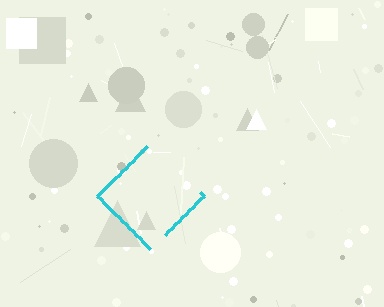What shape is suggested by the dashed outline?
The dashed outline suggests a diamond.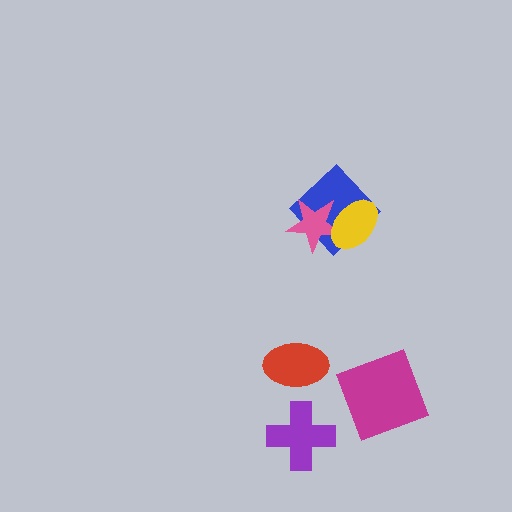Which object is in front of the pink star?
The yellow ellipse is in front of the pink star.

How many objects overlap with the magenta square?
0 objects overlap with the magenta square.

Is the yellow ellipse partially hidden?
No, no other shape covers it.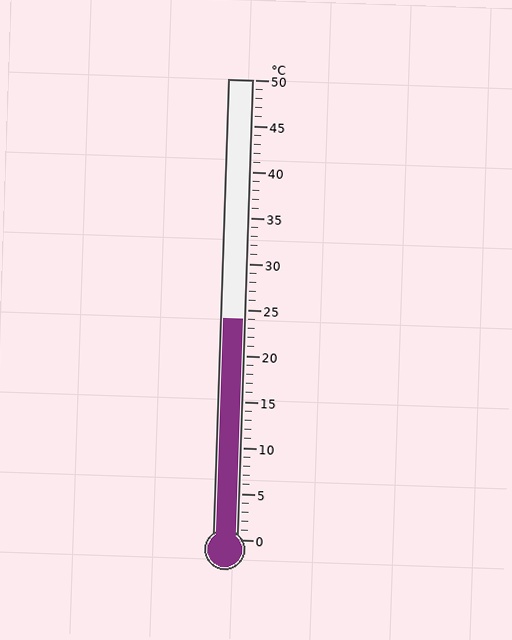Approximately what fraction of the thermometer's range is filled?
The thermometer is filled to approximately 50% of its range.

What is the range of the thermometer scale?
The thermometer scale ranges from 0°C to 50°C.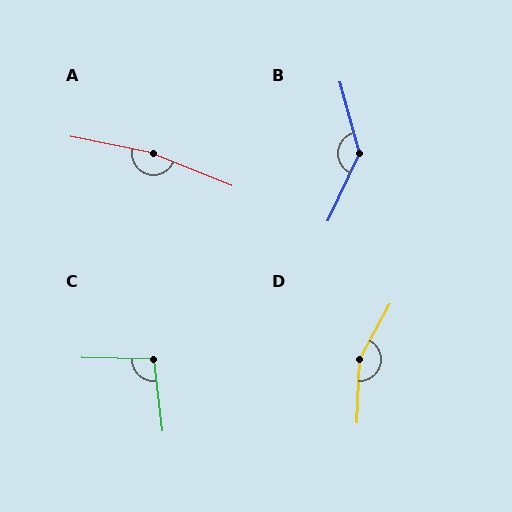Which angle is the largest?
A, at approximately 170 degrees.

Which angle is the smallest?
C, at approximately 98 degrees.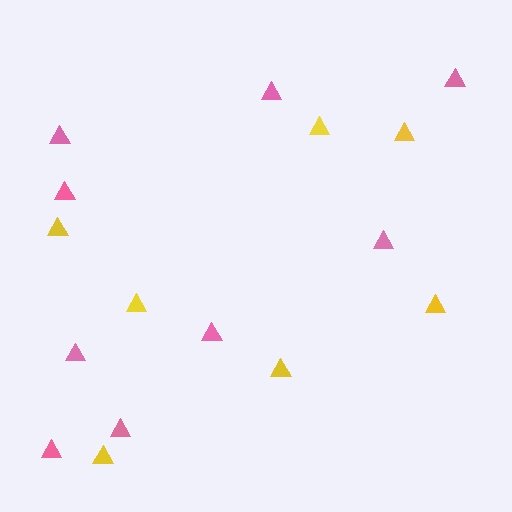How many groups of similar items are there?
There are 2 groups: one group of yellow triangles (7) and one group of pink triangles (9).